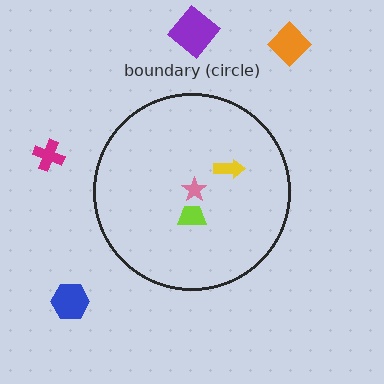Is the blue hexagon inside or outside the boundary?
Outside.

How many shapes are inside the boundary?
3 inside, 4 outside.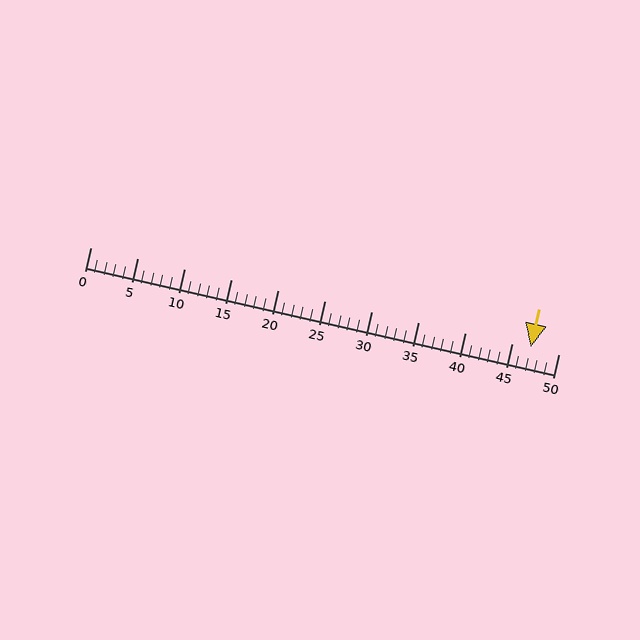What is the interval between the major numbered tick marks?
The major tick marks are spaced 5 units apart.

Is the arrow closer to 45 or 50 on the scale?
The arrow is closer to 45.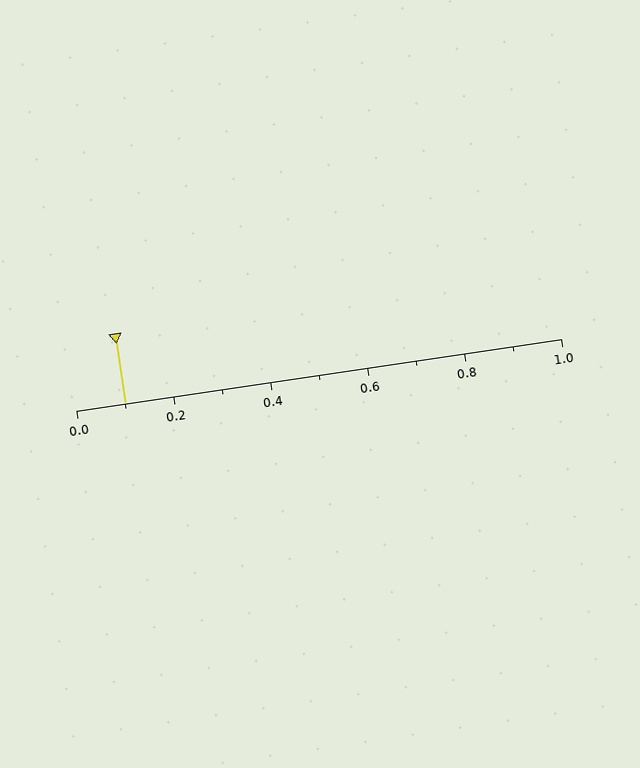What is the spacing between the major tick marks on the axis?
The major ticks are spaced 0.2 apart.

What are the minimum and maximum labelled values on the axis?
The axis runs from 0.0 to 1.0.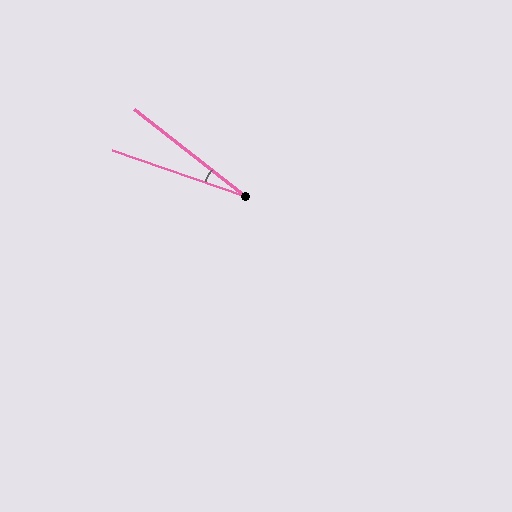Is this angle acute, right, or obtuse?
It is acute.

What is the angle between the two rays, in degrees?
Approximately 19 degrees.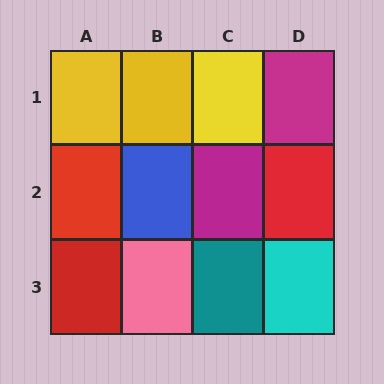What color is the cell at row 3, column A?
Red.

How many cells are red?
3 cells are red.